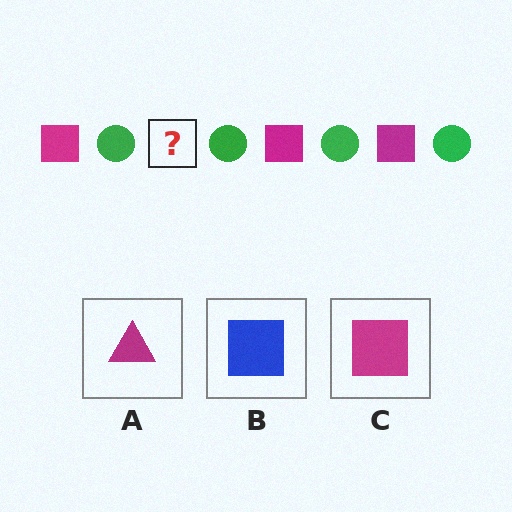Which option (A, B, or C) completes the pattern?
C.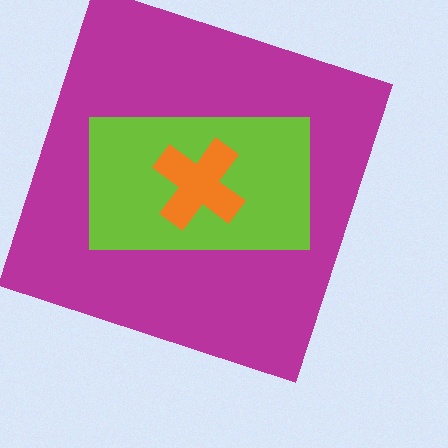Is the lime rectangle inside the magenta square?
Yes.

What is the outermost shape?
The magenta square.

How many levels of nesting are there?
3.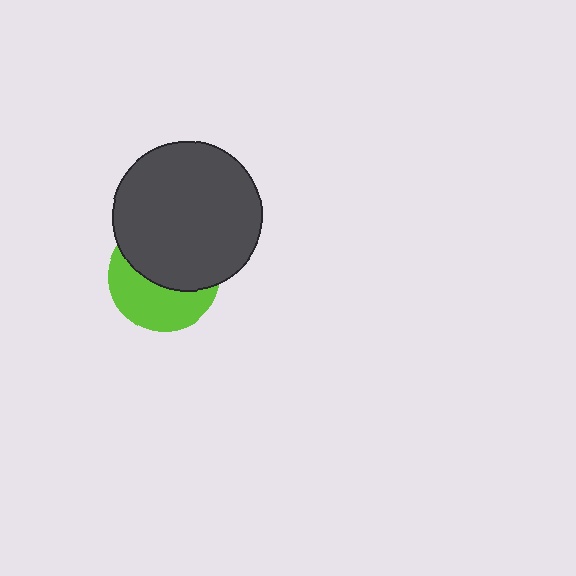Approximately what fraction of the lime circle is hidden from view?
Roughly 54% of the lime circle is hidden behind the dark gray circle.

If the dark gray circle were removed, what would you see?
You would see the complete lime circle.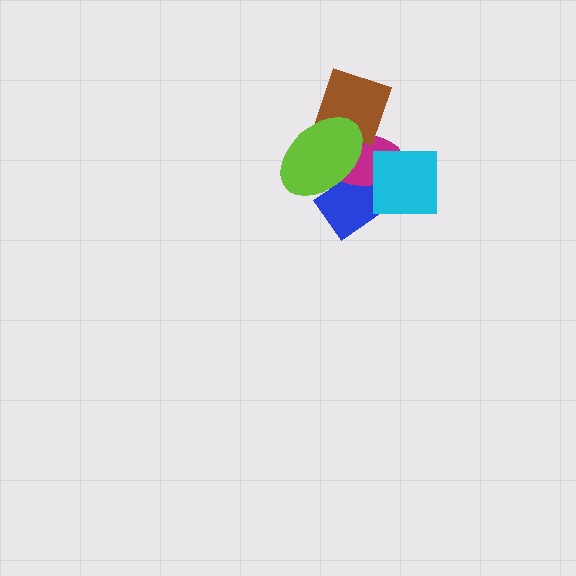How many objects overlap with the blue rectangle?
3 objects overlap with the blue rectangle.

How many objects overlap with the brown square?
2 objects overlap with the brown square.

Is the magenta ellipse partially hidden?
Yes, it is partially covered by another shape.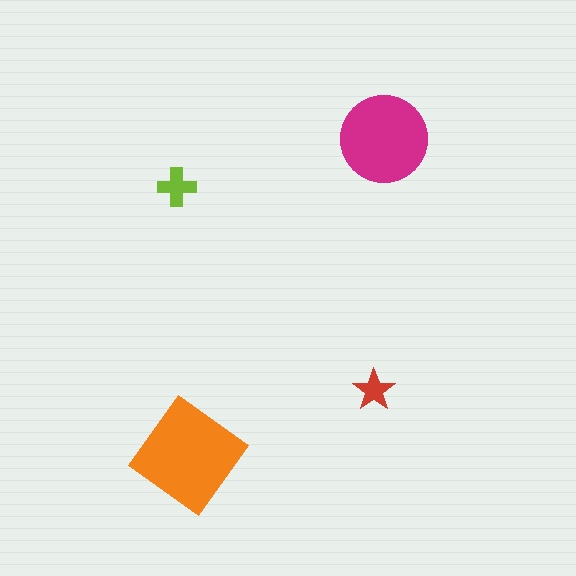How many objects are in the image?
There are 4 objects in the image.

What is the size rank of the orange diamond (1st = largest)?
1st.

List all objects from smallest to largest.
The red star, the lime cross, the magenta circle, the orange diamond.